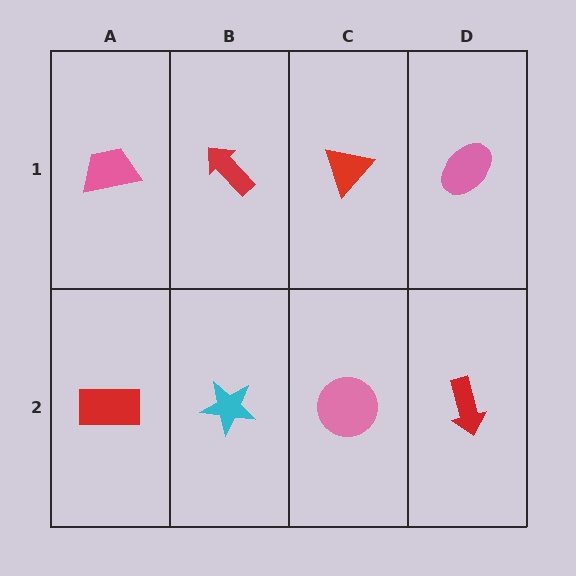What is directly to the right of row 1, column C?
A pink ellipse.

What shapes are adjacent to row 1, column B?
A cyan star (row 2, column B), a pink trapezoid (row 1, column A), a red triangle (row 1, column C).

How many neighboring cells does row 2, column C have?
3.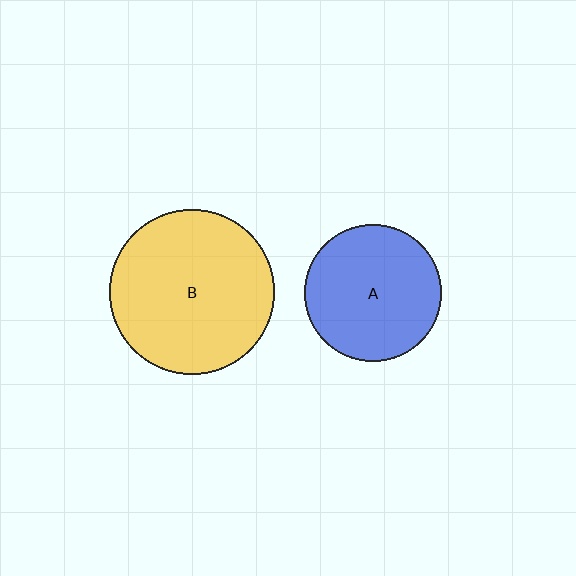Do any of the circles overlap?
No, none of the circles overlap.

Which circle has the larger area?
Circle B (yellow).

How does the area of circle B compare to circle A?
Approximately 1.5 times.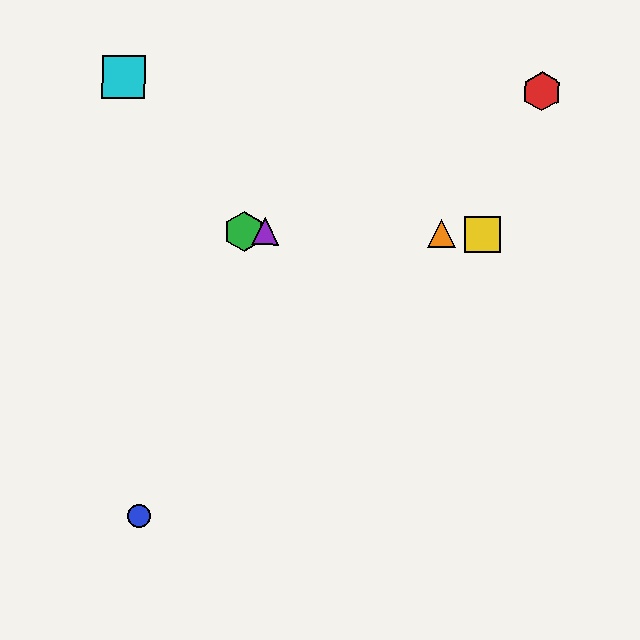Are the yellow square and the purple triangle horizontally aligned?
Yes, both are at y≈234.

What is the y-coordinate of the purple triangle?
The purple triangle is at y≈232.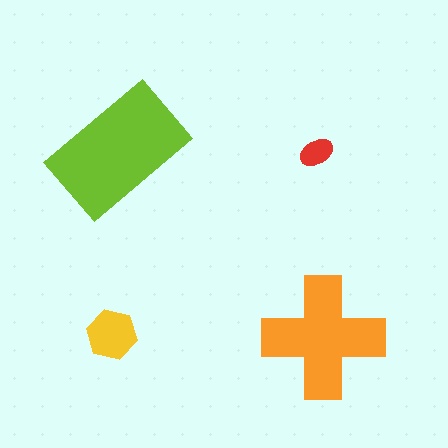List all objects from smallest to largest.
The red ellipse, the yellow hexagon, the orange cross, the lime rectangle.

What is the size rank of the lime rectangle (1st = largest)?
1st.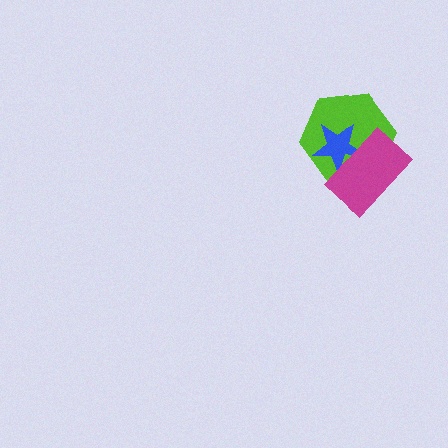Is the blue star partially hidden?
Yes, it is partially covered by another shape.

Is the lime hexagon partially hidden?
Yes, it is partially covered by another shape.